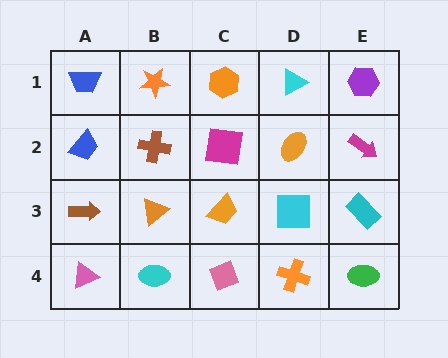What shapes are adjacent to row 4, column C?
An orange trapezoid (row 3, column C), a cyan ellipse (row 4, column B), an orange cross (row 4, column D).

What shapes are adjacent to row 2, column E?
A purple hexagon (row 1, column E), a cyan rectangle (row 3, column E), an orange ellipse (row 2, column D).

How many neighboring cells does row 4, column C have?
3.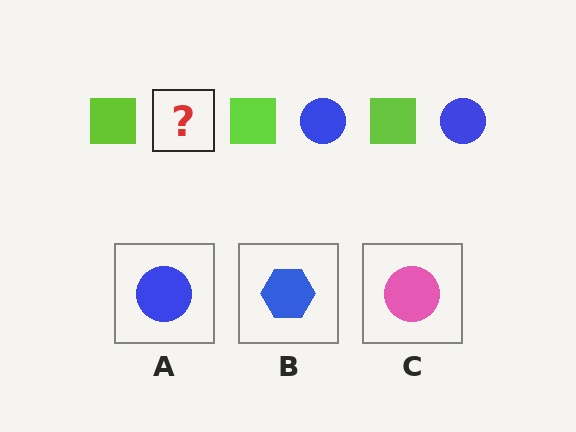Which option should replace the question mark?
Option A.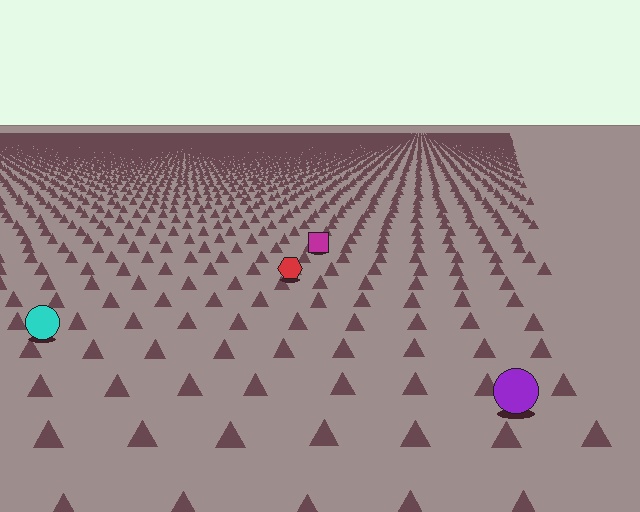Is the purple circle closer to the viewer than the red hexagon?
Yes. The purple circle is closer — you can tell from the texture gradient: the ground texture is coarser near it.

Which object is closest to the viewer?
The purple circle is closest. The texture marks near it are larger and more spread out.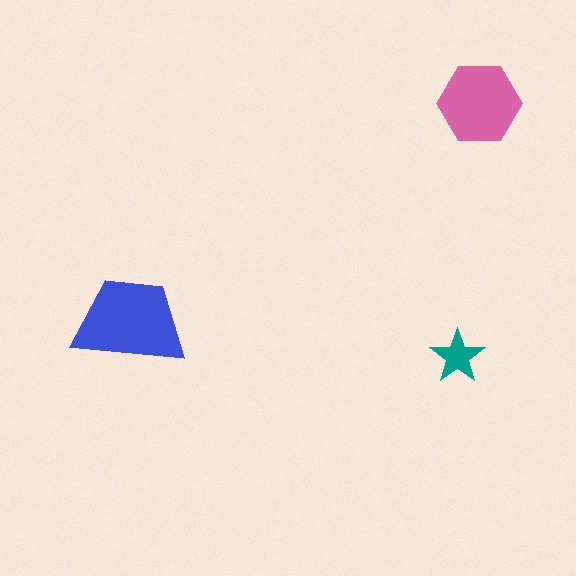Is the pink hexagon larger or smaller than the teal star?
Larger.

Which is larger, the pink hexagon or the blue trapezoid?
The blue trapezoid.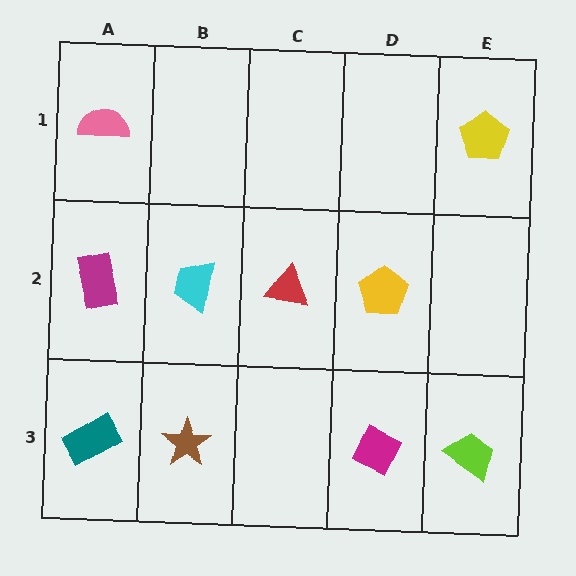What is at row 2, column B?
A cyan trapezoid.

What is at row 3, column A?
A teal rectangle.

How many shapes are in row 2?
4 shapes.